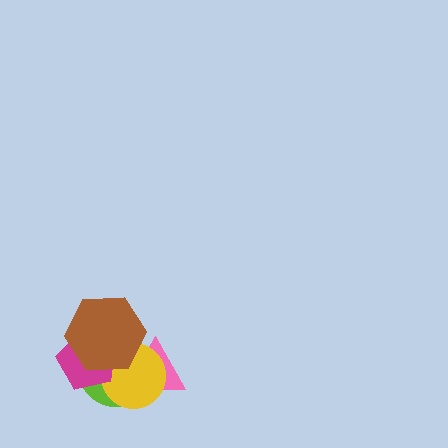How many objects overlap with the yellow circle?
4 objects overlap with the yellow circle.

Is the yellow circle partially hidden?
Yes, it is partially covered by another shape.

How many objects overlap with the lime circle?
4 objects overlap with the lime circle.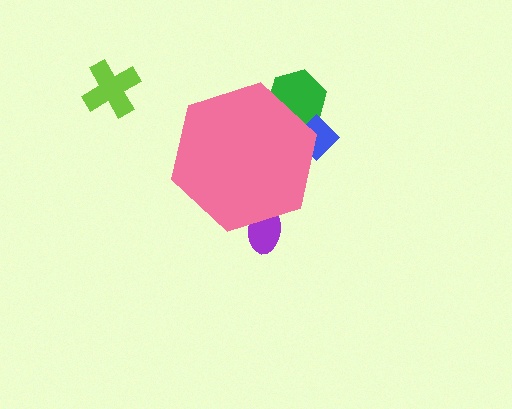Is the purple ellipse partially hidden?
Yes, the purple ellipse is partially hidden behind the pink hexagon.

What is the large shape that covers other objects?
A pink hexagon.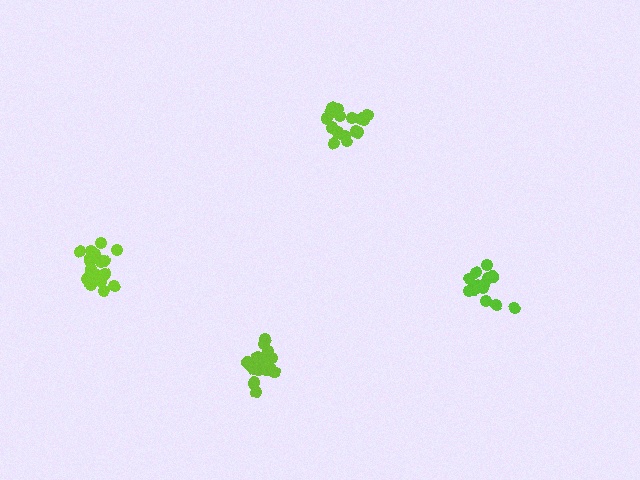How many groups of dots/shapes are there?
There are 4 groups.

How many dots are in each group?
Group 1: 17 dots, Group 2: 18 dots, Group 3: 18 dots, Group 4: 14 dots (67 total).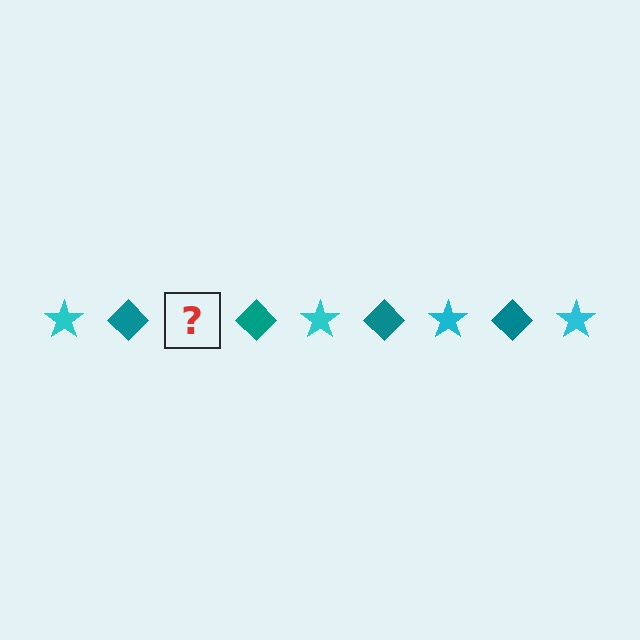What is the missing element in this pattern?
The missing element is a cyan star.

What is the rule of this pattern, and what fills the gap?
The rule is that the pattern alternates between cyan star and teal diamond. The gap should be filled with a cyan star.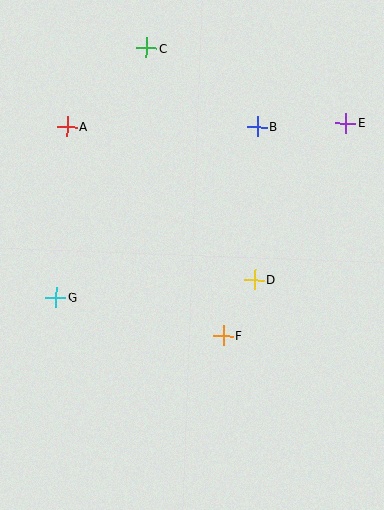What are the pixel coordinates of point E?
Point E is at (346, 123).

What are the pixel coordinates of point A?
Point A is at (67, 126).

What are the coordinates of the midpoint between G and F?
The midpoint between G and F is at (140, 316).